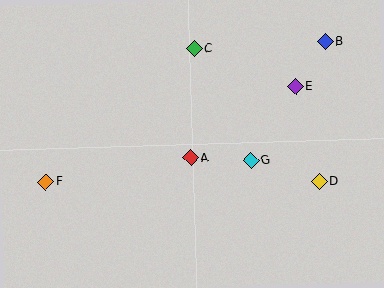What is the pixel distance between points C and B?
The distance between C and B is 131 pixels.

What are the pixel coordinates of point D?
Point D is at (320, 181).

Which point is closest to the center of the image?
Point A at (191, 158) is closest to the center.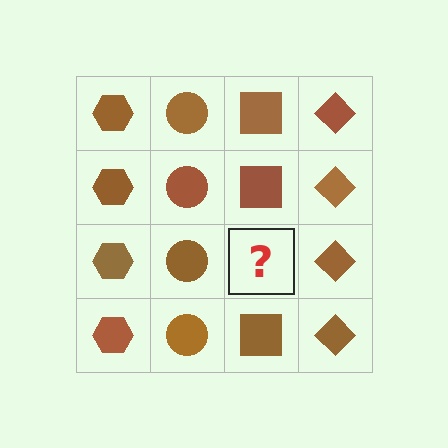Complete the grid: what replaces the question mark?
The question mark should be replaced with a brown square.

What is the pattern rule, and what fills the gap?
The rule is that each column has a consistent shape. The gap should be filled with a brown square.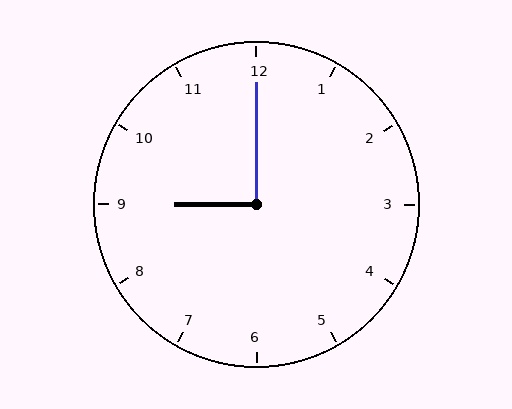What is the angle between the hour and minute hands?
Approximately 90 degrees.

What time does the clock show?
9:00.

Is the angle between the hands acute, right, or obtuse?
It is right.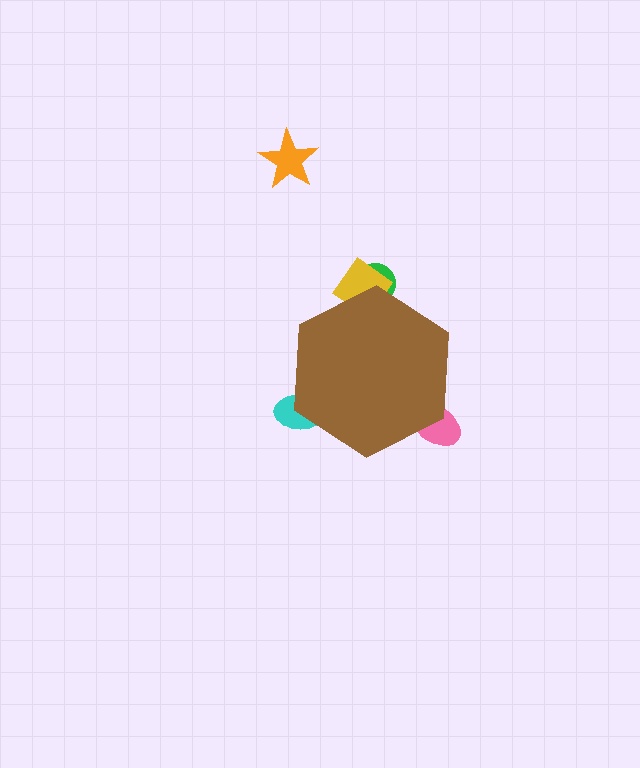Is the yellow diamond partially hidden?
Yes, the yellow diamond is partially hidden behind the brown hexagon.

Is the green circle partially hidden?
Yes, the green circle is partially hidden behind the brown hexagon.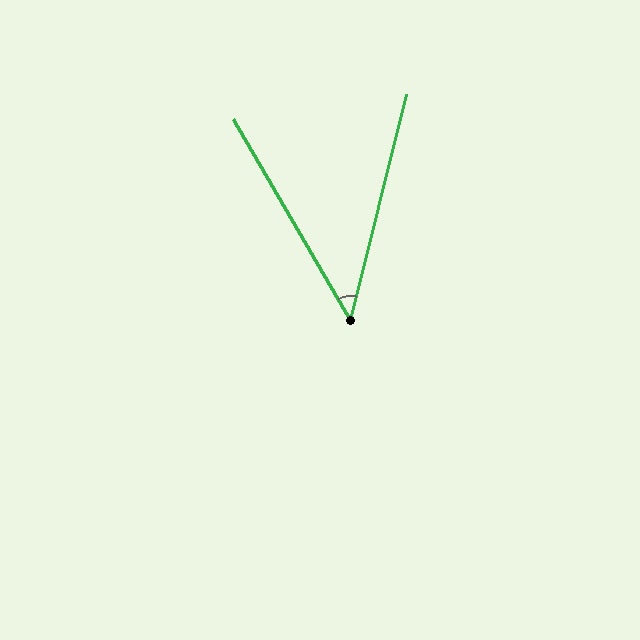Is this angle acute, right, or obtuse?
It is acute.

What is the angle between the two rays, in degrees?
Approximately 44 degrees.